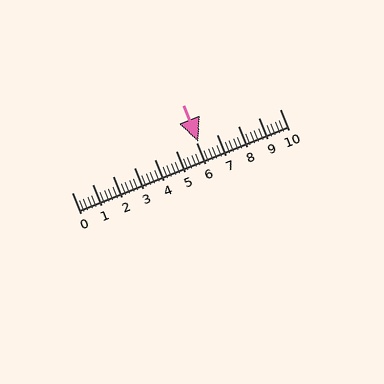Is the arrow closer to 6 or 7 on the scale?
The arrow is closer to 6.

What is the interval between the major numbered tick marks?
The major tick marks are spaced 1 units apart.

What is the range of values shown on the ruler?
The ruler shows values from 0 to 10.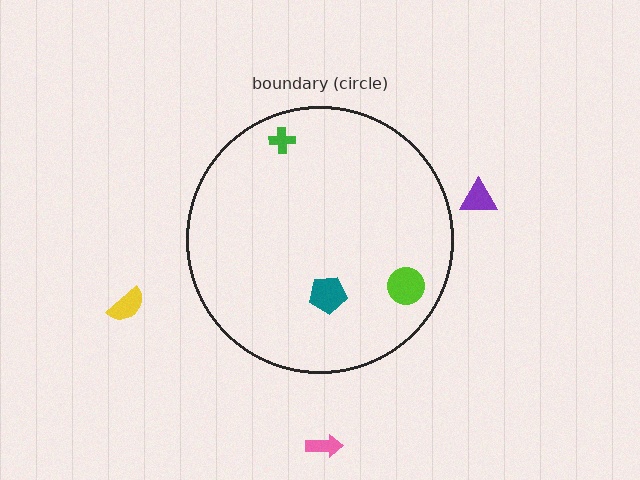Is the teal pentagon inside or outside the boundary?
Inside.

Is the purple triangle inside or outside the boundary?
Outside.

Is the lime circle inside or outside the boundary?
Inside.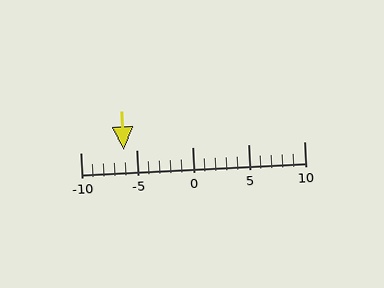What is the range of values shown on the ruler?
The ruler shows values from -10 to 10.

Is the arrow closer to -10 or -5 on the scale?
The arrow is closer to -5.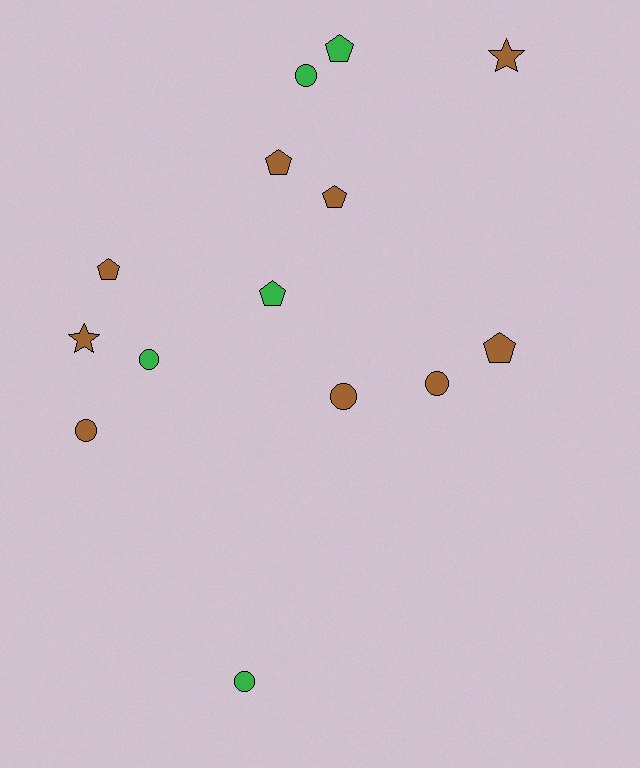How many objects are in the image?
There are 14 objects.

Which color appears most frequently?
Brown, with 9 objects.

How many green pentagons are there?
There are 2 green pentagons.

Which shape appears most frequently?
Pentagon, with 6 objects.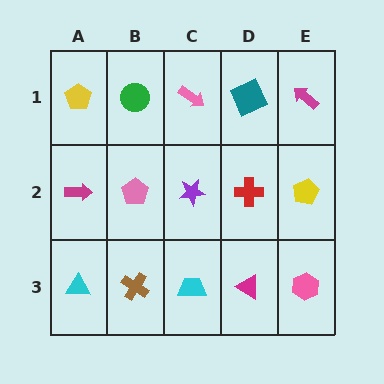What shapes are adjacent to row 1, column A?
A magenta arrow (row 2, column A), a green circle (row 1, column B).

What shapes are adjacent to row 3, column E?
A yellow pentagon (row 2, column E), a magenta triangle (row 3, column D).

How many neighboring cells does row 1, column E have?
2.